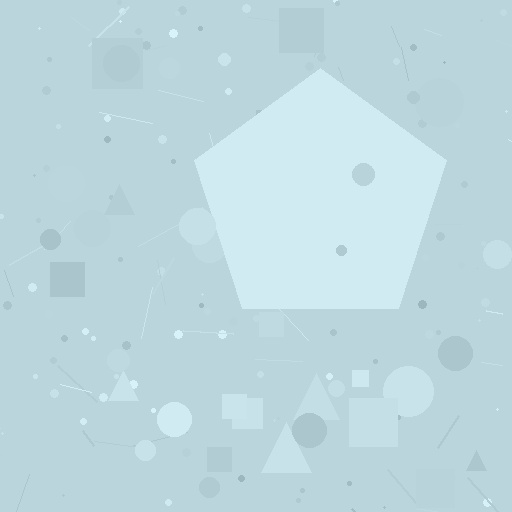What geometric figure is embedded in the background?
A pentagon is embedded in the background.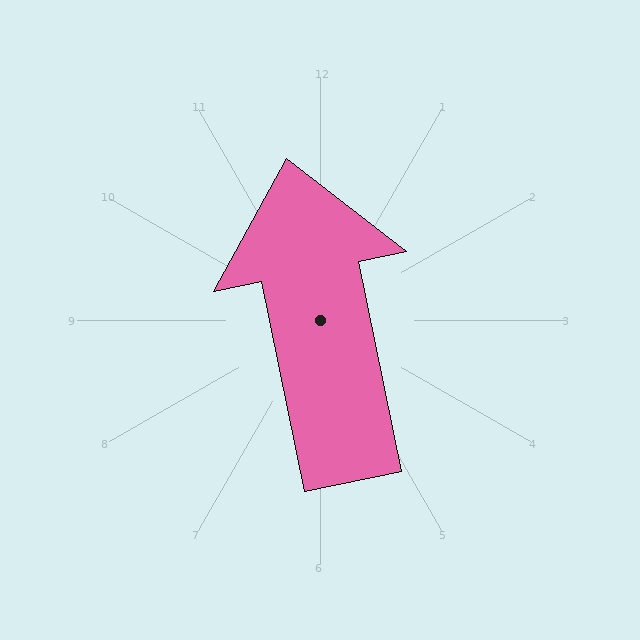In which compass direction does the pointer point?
North.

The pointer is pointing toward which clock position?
Roughly 12 o'clock.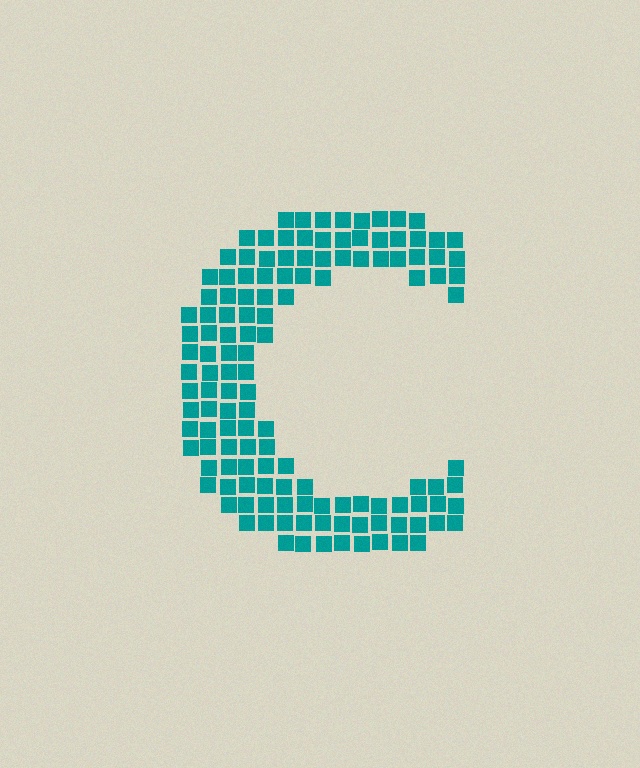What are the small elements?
The small elements are squares.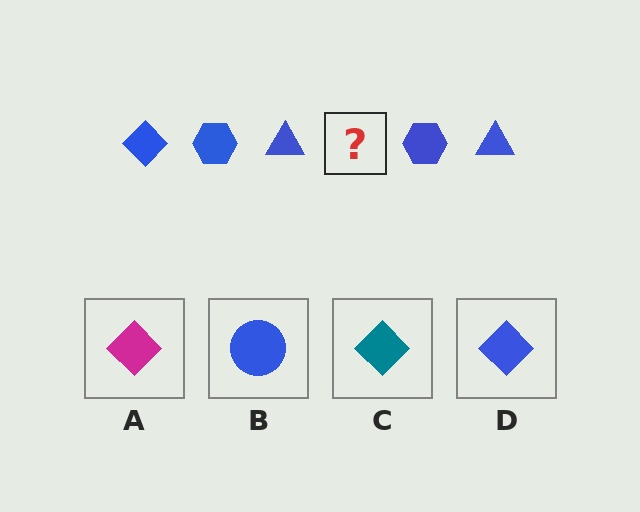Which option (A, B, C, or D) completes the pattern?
D.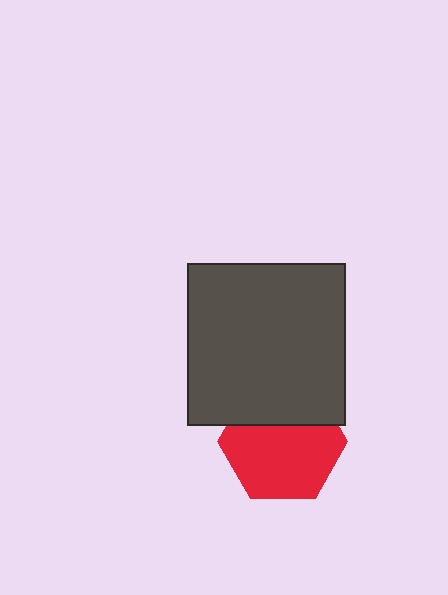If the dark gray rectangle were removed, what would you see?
You would see the complete red hexagon.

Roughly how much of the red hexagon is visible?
Most of it is visible (roughly 68%).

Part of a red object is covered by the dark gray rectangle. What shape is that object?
It is a hexagon.